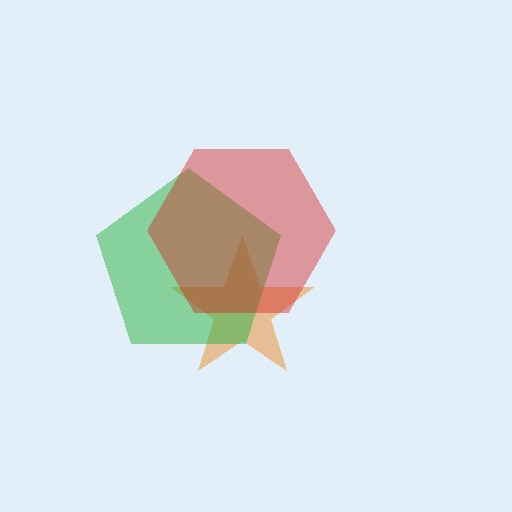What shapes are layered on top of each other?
The layered shapes are: an orange star, a green pentagon, a red hexagon.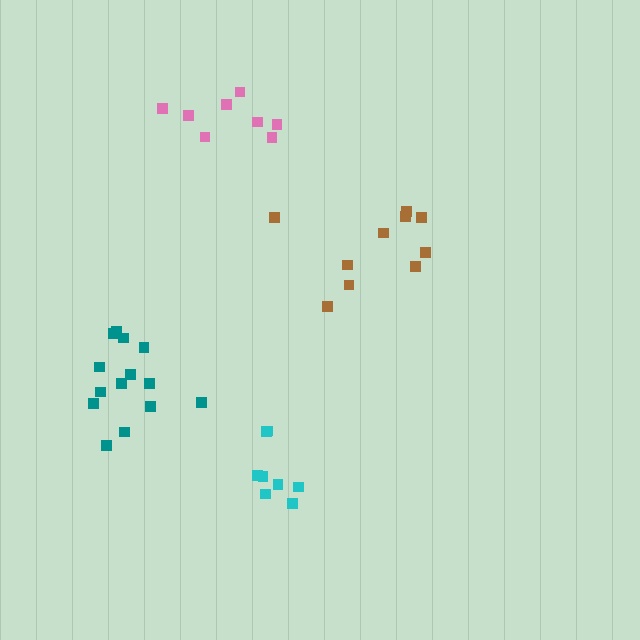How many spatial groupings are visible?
There are 4 spatial groupings.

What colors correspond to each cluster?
The clusters are colored: brown, teal, cyan, pink.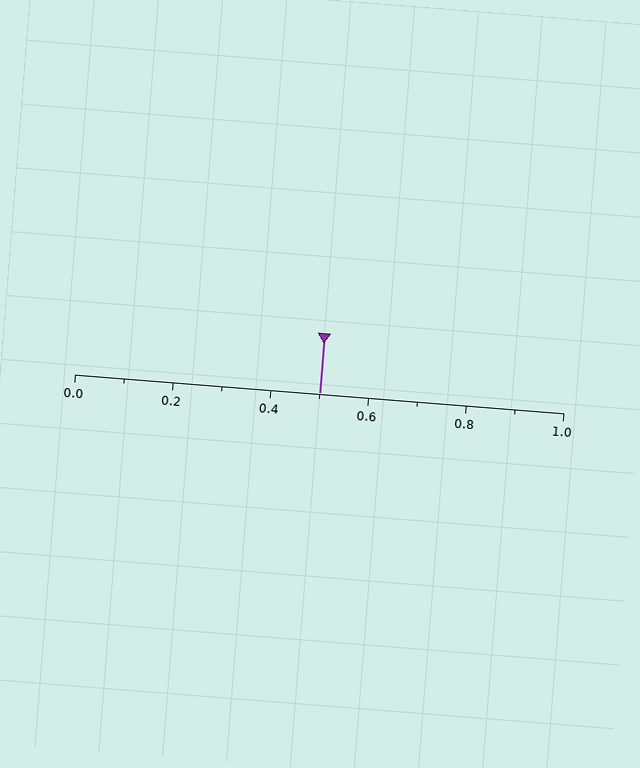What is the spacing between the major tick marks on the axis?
The major ticks are spaced 0.2 apart.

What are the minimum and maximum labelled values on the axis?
The axis runs from 0.0 to 1.0.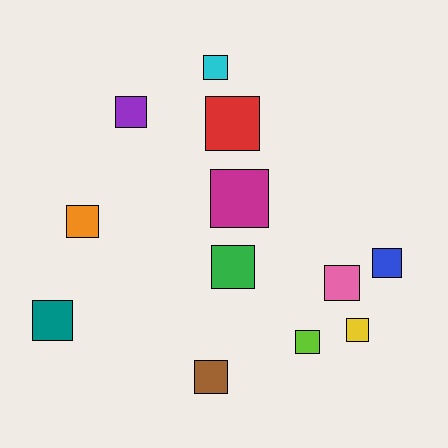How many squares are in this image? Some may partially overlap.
There are 12 squares.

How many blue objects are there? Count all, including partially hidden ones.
There is 1 blue object.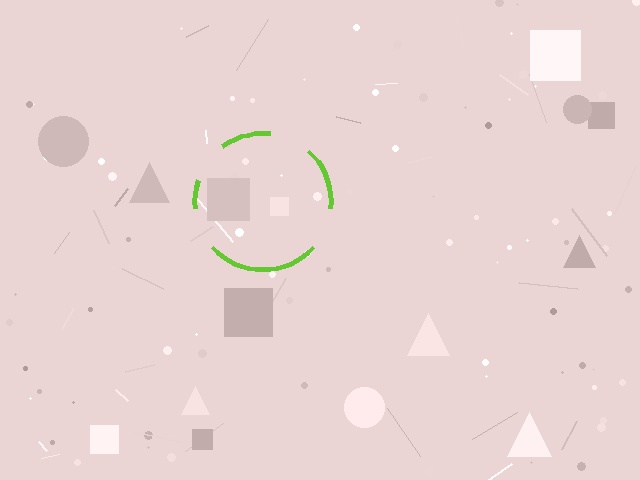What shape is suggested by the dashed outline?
The dashed outline suggests a circle.